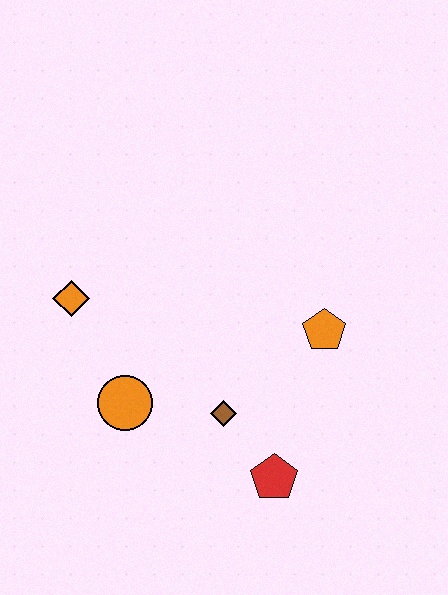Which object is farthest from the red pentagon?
The orange diamond is farthest from the red pentagon.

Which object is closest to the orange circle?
The brown diamond is closest to the orange circle.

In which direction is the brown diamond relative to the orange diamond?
The brown diamond is to the right of the orange diamond.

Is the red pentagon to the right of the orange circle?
Yes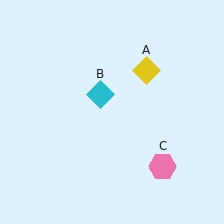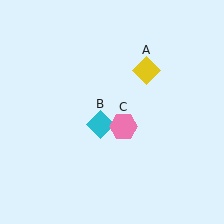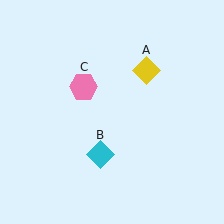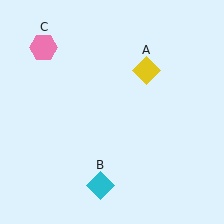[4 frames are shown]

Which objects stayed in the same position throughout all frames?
Yellow diamond (object A) remained stationary.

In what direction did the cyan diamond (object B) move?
The cyan diamond (object B) moved down.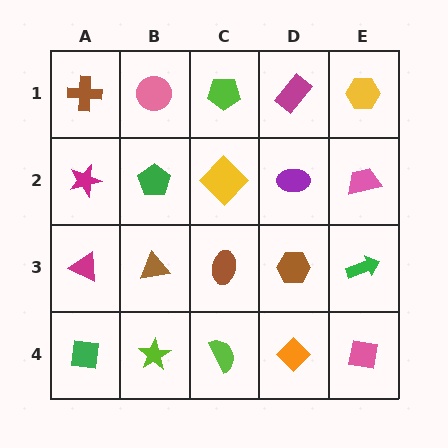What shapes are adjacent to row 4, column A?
A magenta triangle (row 3, column A), a lime star (row 4, column B).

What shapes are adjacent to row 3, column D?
A purple ellipse (row 2, column D), an orange diamond (row 4, column D), a brown ellipse (row 3, column C), a green arrow (row 3, column E).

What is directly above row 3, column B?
A green pentagon.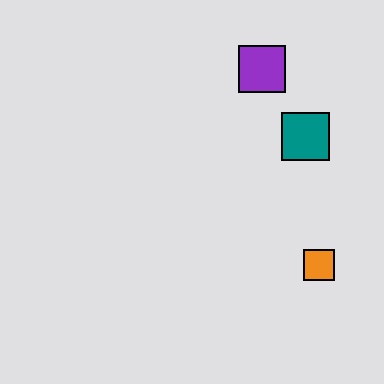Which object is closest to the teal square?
The purple square is closest to the teal square.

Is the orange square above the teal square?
No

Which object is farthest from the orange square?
The purple square is farthest from the orange square.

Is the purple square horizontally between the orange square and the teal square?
No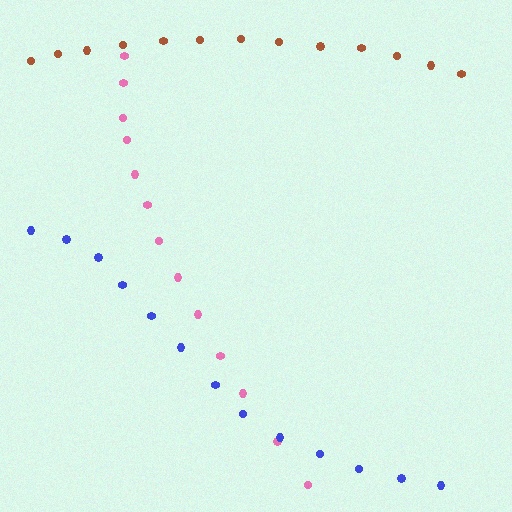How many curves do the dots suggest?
There are 3 distinct paths.